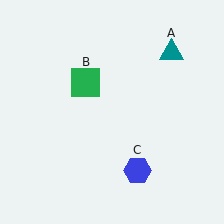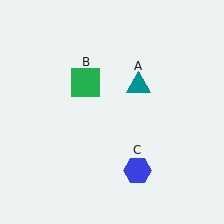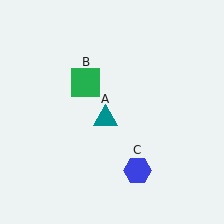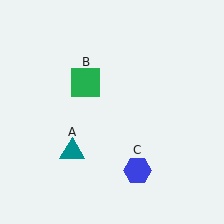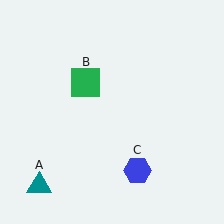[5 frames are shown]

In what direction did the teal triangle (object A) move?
The teal triangle (object A) moved down and to the left.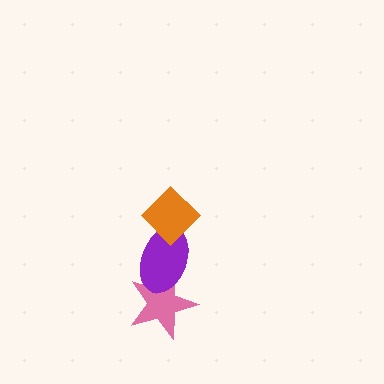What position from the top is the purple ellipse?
The purple ellipse is 2nd from the top.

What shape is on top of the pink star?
The purple ellipse is on top of the pink star.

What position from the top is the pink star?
The pink star is 3rd from the top.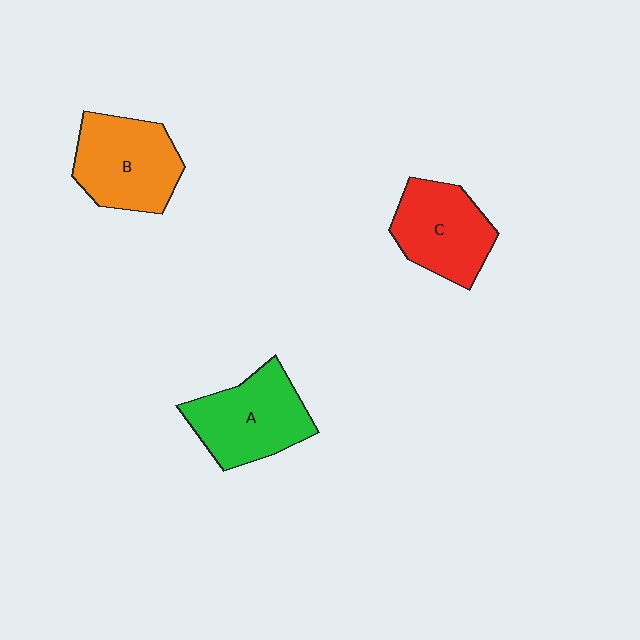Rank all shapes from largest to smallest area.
From largest to smallest: B (orange), A (green), C (red).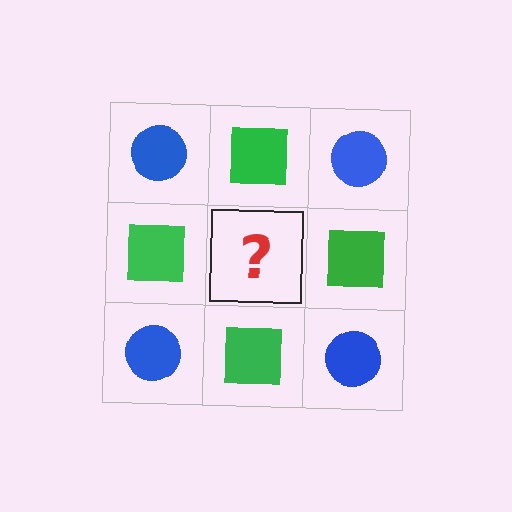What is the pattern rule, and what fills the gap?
The rule is that it alternates blue circle and green square in a checkerboard pattern. The gap should be filled with a blue circle.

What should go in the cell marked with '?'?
The missing cell should contain a blue circle.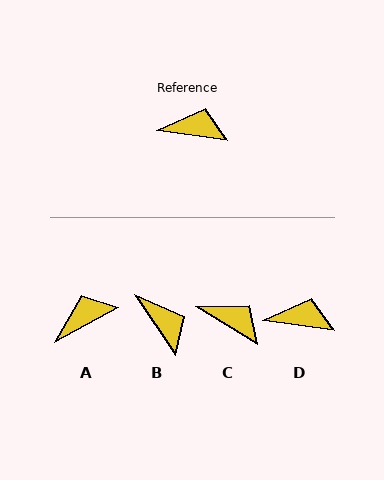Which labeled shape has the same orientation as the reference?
D.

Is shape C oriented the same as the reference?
No, it is off by about 23 degrees.